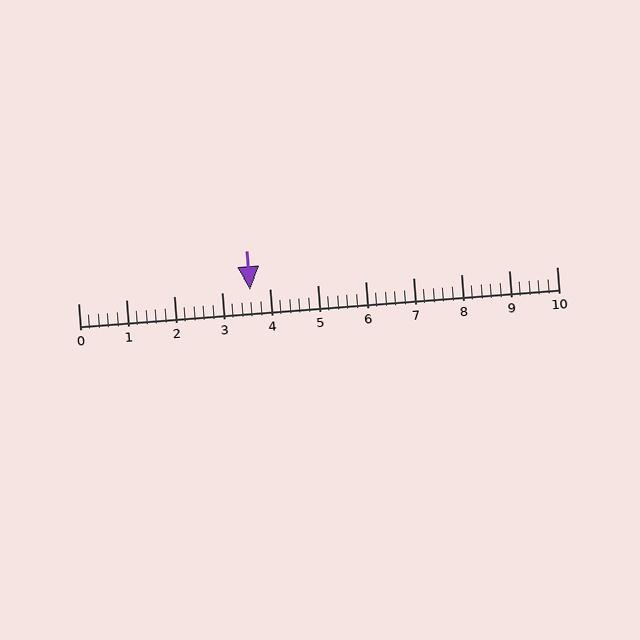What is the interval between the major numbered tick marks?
The major tick marks are spaced 1 units apart.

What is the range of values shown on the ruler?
The ruler shows values from 0 to 10.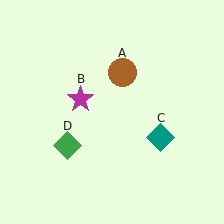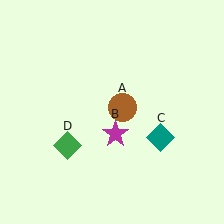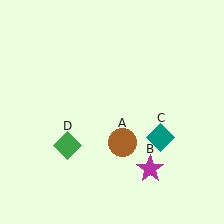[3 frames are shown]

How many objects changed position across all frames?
2 objects changed position: brown circle (object A), magenta star (object B).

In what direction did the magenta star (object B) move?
The magenta star (object B) moved down and to the right.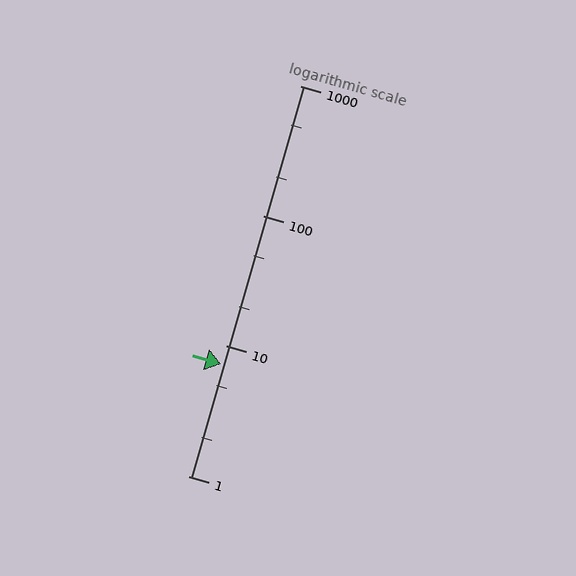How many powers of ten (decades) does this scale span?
The scale spans 3 decades, from 1 to 1000.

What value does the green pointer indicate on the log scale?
The pointer indicates approximately 7.3.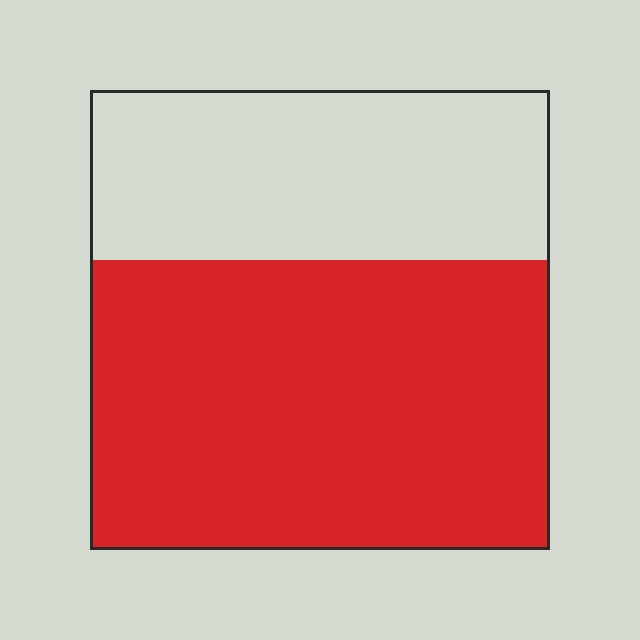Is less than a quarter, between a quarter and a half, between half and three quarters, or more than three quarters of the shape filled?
Between half and three quarters.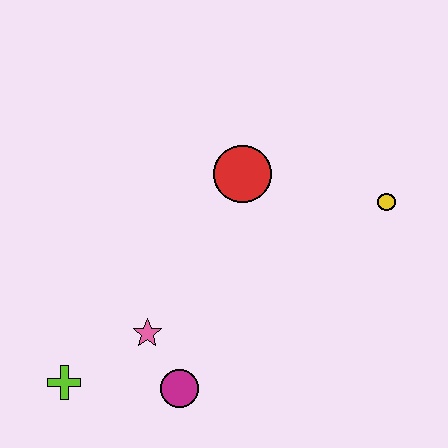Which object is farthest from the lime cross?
The yellow circle is farthest from the lime cross.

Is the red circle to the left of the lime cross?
No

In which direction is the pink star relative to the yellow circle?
The pink star is to the left of the yellow circle.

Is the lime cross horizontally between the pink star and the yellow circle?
No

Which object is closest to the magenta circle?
The pink star is closest to the magenta circle.